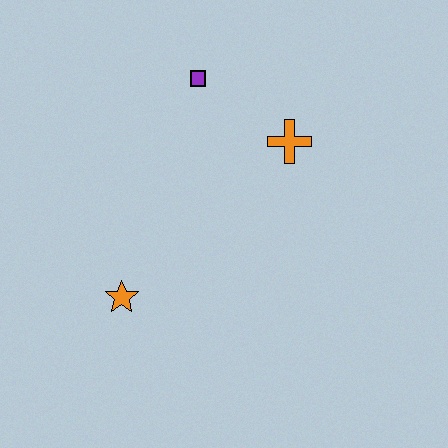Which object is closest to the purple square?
The orange cross is closest to the purple square.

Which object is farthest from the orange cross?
The orange star is farthest from the orange cross.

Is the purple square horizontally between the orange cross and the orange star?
Yes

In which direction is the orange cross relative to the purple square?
The orange cross is to the right of the purple square.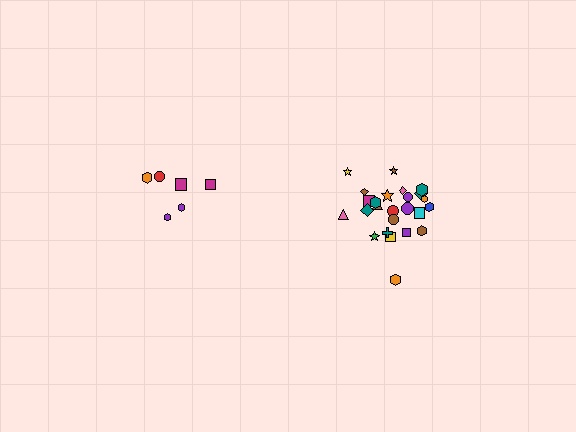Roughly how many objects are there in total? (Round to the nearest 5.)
Roughly 30 objects in total.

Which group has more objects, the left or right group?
The right group.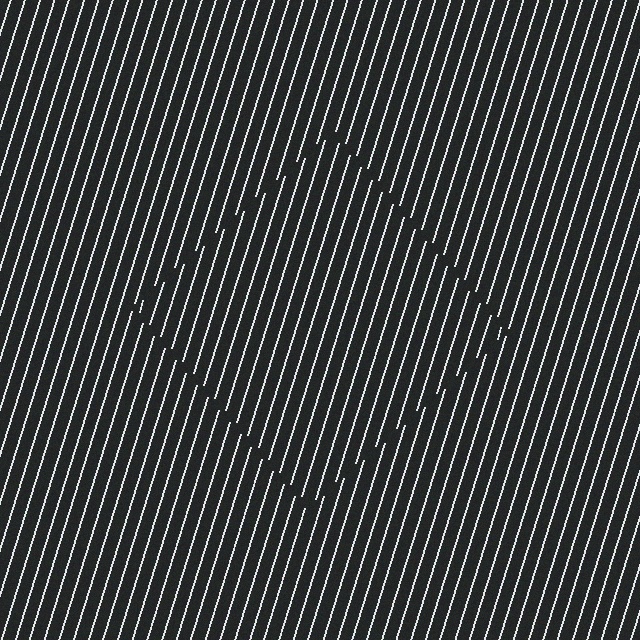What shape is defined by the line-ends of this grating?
An illusory square. The interior of the shape contains the same grating, shifted by half a period — the contour is defined by the phase discontinuity where line-ends from the inner and outer gratings abut.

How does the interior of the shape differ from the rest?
The interior of the shape contains the same grating, shifted by half a period — the contour is defined by the phase discontinuity where line-ends from the inner and outer gratings abut.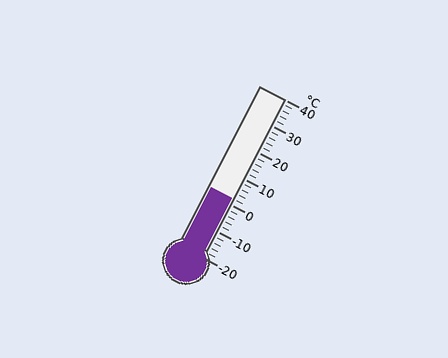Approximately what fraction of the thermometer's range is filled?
The thermometer is filled to approximately 35% of its range.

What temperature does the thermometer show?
The thermometer shows approximately 2°C.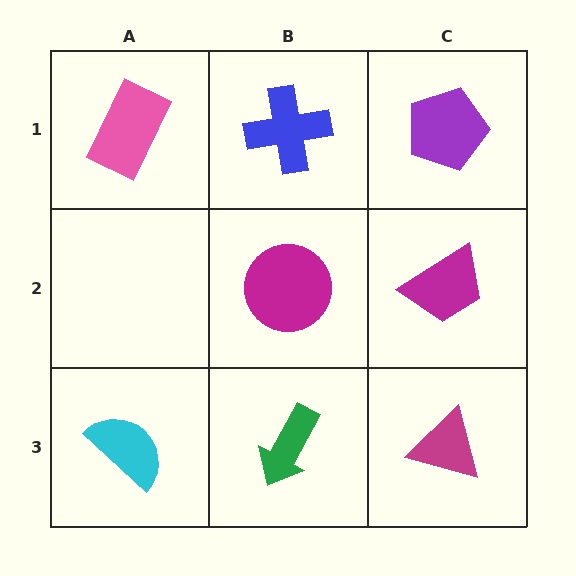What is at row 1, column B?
A blue cross.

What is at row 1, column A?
A pink rectangle.